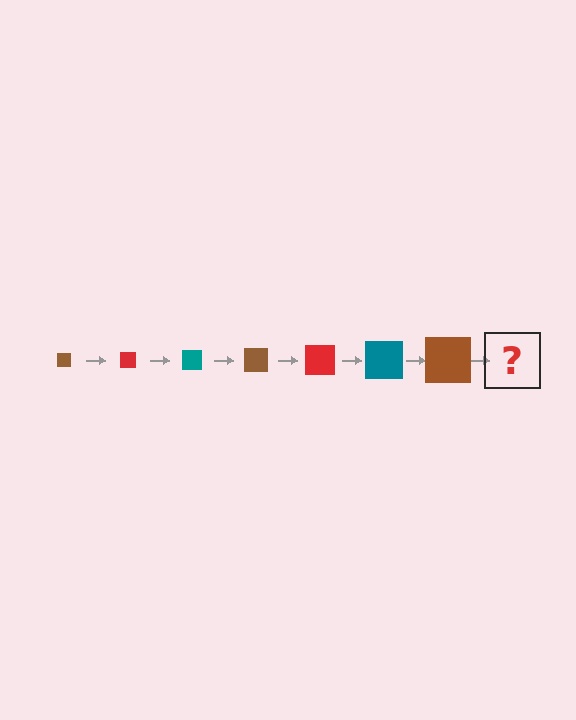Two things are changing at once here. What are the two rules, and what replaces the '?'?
The two rules are that the square grows larger each step and the color cycles through brown, red, and teal. The '?' should be a red square, larger than the previous one.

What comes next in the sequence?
The next element should be a red square, larger than the previous one.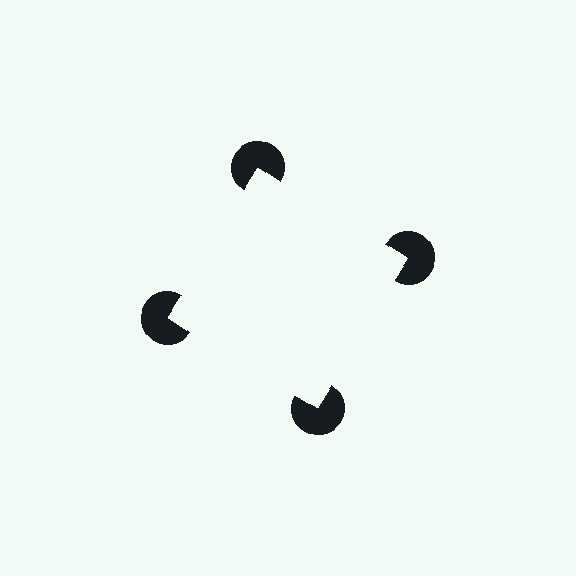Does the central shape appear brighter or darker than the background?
It typically appears slightly brighter than the background, even though no actual brightness change is drawn.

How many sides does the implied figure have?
4 sides.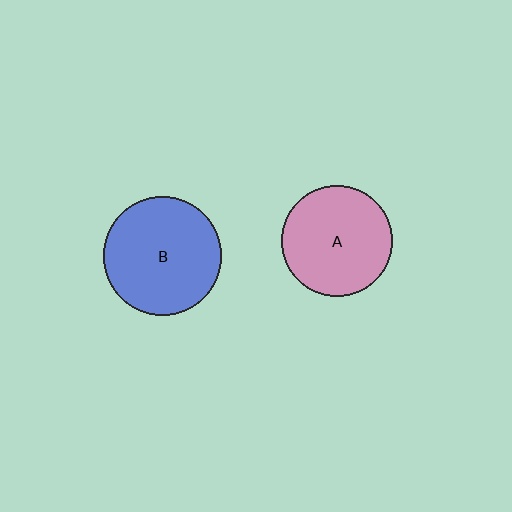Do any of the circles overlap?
No, none of the circles overlap.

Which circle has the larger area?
Circle B (blue).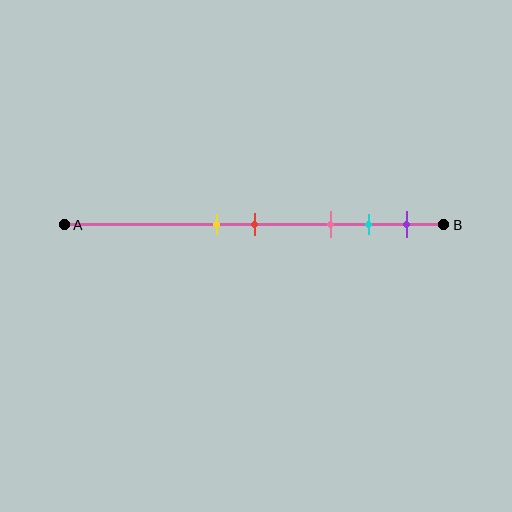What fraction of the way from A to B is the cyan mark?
The cyan mark is approximately 80% (0.8) of the way from A to B.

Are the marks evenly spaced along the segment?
No, the marks are not evenly spaced.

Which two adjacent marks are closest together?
The yellow and red marks are the closest adjacent pair.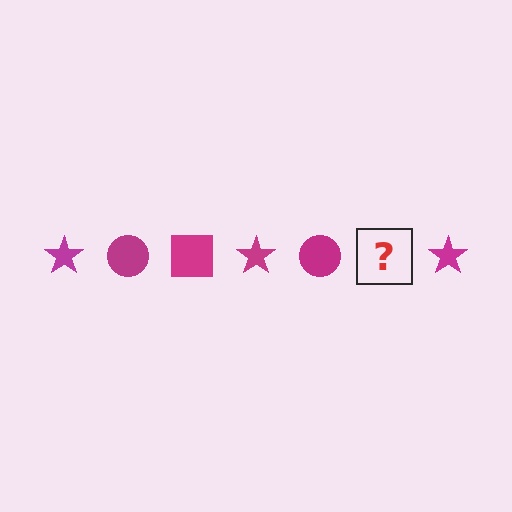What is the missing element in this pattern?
The missing element is a magenta square.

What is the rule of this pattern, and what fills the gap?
The rule is that the pattern cycles through star, circle, square shapes in magenta. The gap should be filled with a magenta square.